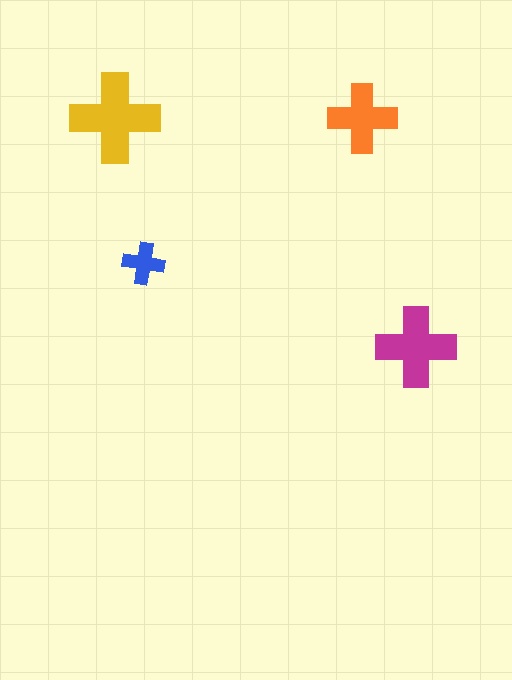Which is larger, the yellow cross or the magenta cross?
The yellow one.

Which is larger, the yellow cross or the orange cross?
The yellow one.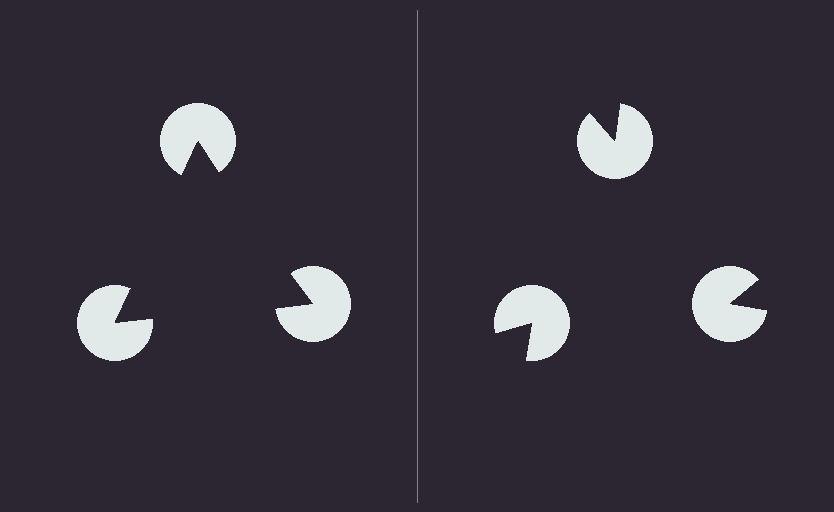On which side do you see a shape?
An illusory triangle appears on the left side. On the right side the wedge cuts are rotated, so no coherent shape forms.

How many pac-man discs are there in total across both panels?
6 — 3 on each side.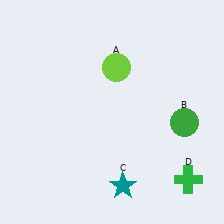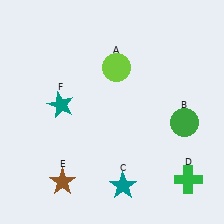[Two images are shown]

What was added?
A brown star (E), a teal star (F) were added in Image 2.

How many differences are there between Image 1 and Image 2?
There are 2 differences between the two images.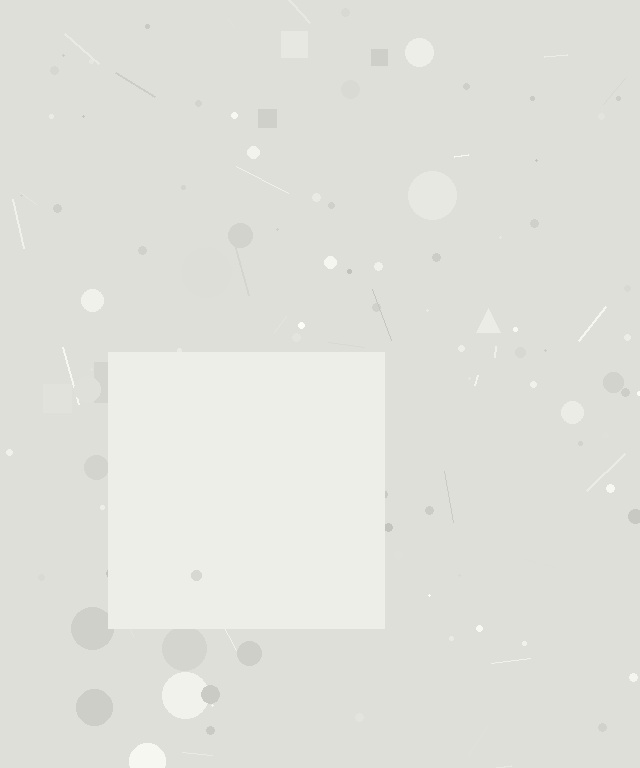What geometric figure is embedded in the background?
A square is embedded in the background.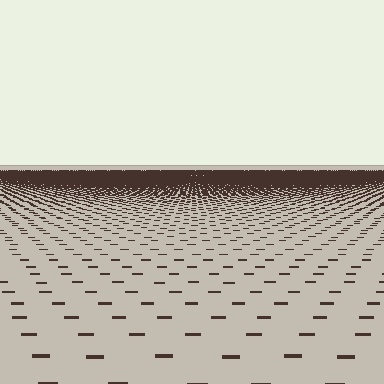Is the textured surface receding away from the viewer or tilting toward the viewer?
The surface is receding away from the viewer. Texture elements get smaller and denser toward the top.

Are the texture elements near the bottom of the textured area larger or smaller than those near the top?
Larger. Near the bottom, elements are closer to the viewer and appear at a bigger on-screen size.